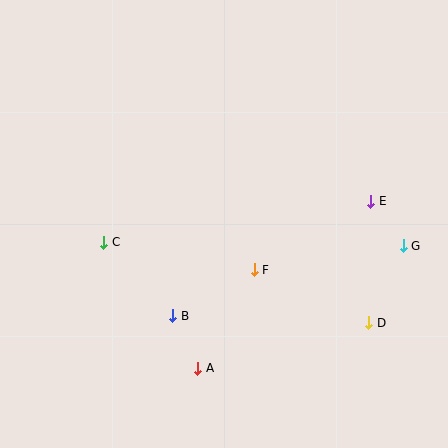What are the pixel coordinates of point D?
Point D is at (369, 323).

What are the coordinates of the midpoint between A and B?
The midpoint between A and B is at (185, 342).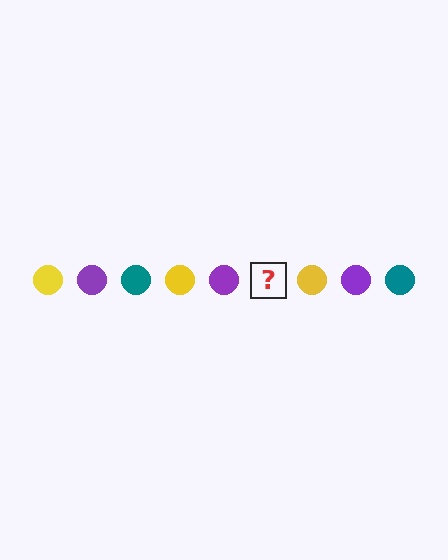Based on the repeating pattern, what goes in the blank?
The blank should be a teal circle.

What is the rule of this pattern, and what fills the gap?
The rule is that the pattern cycles through yellow, purple, teal circles. The gap should be filled with a teal circle.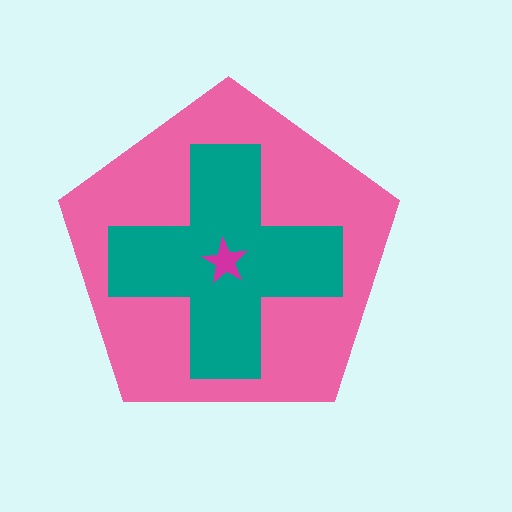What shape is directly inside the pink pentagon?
The teal cross.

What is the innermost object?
The magenta star.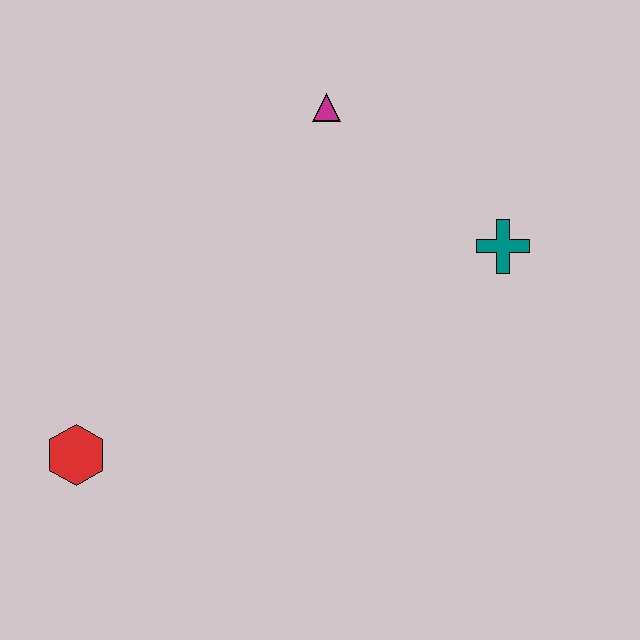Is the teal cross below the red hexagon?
No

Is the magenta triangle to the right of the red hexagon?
Yes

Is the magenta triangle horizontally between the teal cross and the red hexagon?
Yes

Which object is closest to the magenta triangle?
The teal cross is closest to the magenta triangle.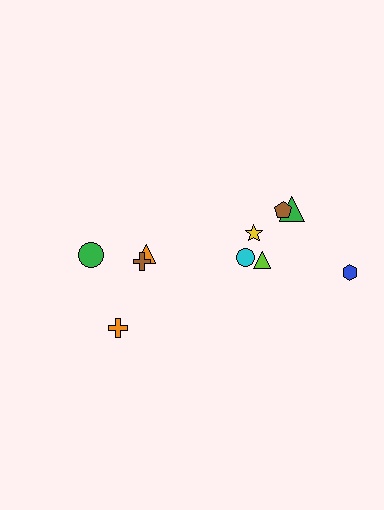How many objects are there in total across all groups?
There are 10 objects.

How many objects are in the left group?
There are 4 objects.